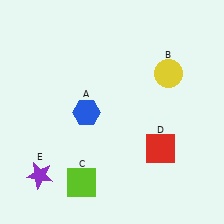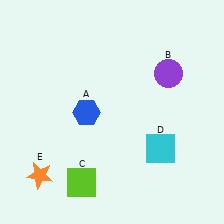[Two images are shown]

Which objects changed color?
B changed from yellow to purple. D changed from red to cyan. E changed from purple to orange.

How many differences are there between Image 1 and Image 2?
There are 3 differences between the two images.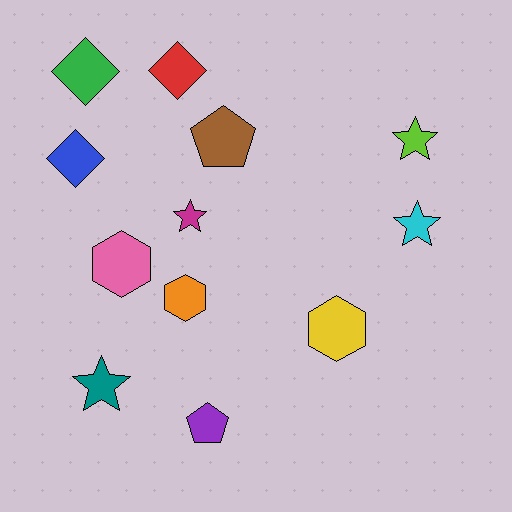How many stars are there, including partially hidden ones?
There are 4 stars.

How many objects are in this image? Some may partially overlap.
There are 12 objects.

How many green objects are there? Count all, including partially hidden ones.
There is 1 green object.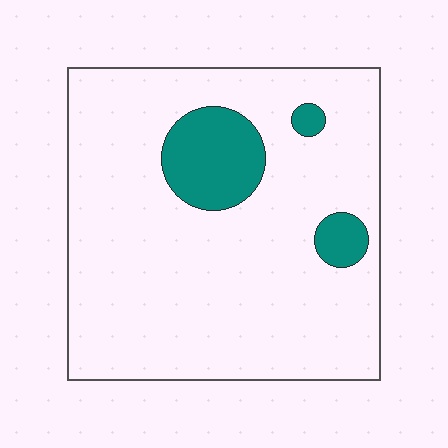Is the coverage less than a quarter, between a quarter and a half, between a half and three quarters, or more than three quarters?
Less than a quarter.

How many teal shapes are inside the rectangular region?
3.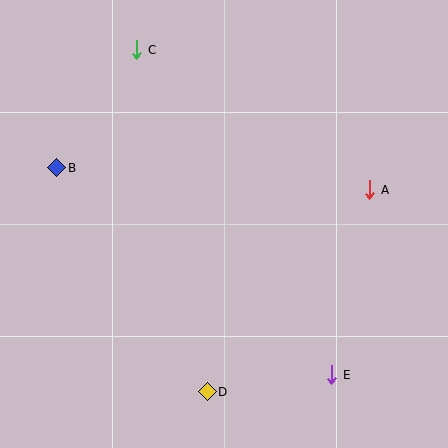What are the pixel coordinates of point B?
Point B is at (57, 168).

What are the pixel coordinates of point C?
Point C is at (137, 50).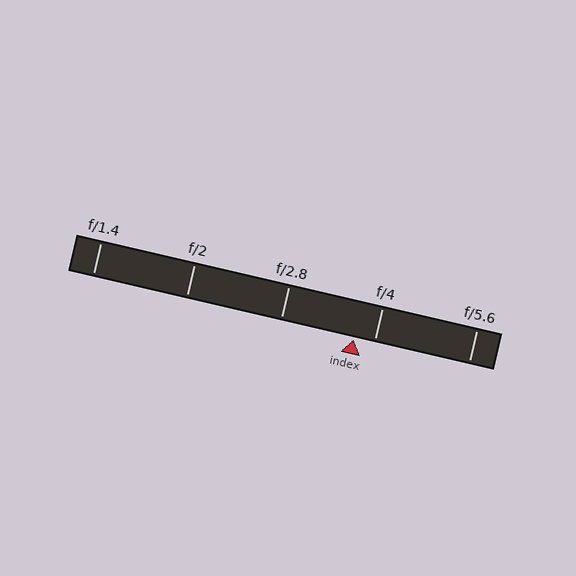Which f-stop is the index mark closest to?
The index mark is closest to f/4.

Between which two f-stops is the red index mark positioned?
The index mark is between f/2.8 and f/4.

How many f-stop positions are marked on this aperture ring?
There are 5 f-stop positions marked.